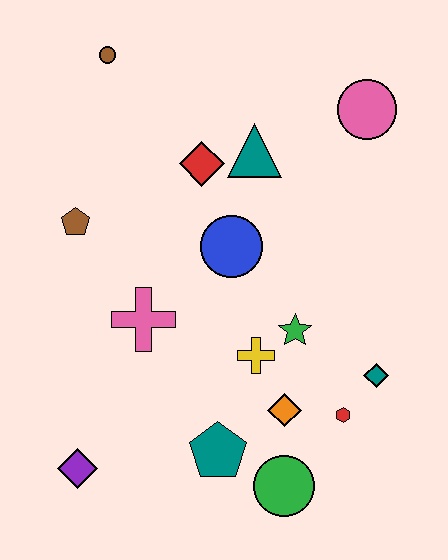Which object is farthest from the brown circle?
The green circle is farthest from the brown circle.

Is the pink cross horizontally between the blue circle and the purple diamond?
Yes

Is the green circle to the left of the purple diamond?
No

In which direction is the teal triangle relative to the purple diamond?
The teal triangle is above the purple diamond.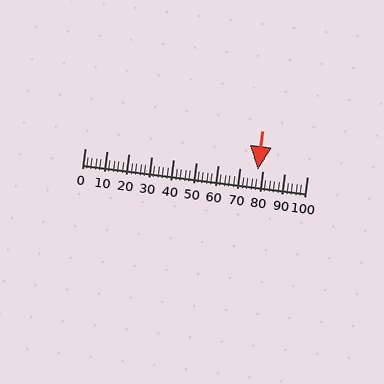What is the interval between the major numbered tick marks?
The major tick marks are spaced 10 units apart.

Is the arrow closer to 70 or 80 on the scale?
The arrow is closer to 80.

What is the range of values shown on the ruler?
The ruler shows values from 0 to 100.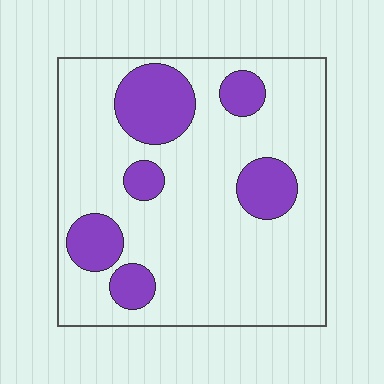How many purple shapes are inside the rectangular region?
6.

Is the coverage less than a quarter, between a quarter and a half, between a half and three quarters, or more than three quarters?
Less than a quarter.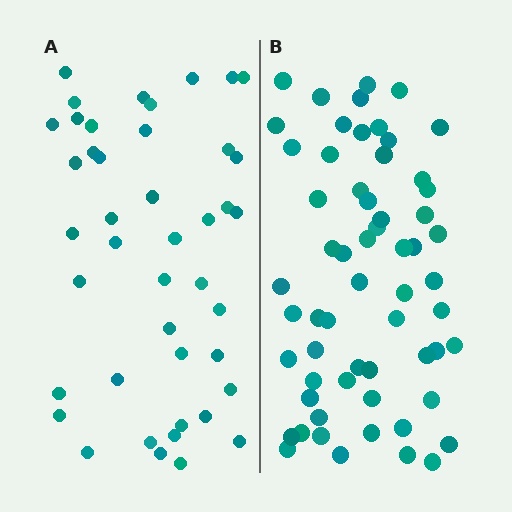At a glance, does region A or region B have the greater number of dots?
Region B (the right region) has more dots.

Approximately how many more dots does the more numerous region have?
Region B has approximately 15 more dots than region A.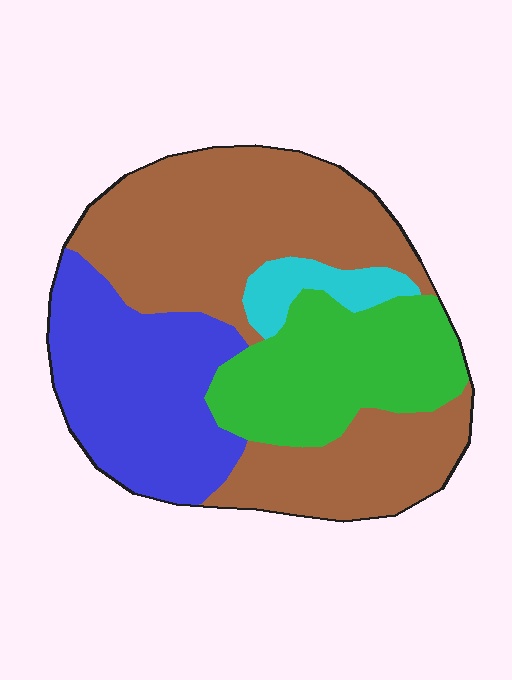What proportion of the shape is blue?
Blue takes up about one quarter (1/4) of the shape.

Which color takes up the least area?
Cyan, at roughly 5%.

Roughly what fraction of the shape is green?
Green takes up about one fifth (1/5) of the shape.